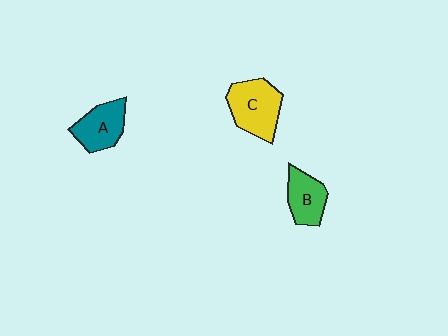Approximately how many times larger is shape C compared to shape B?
Approximately 1.4 times.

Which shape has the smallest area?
Shape B (green).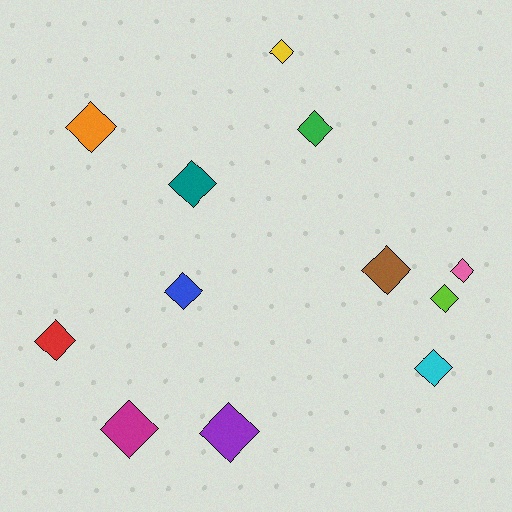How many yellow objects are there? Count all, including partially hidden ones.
There is 1 yellow object.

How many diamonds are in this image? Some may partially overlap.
There are 12 diamonds.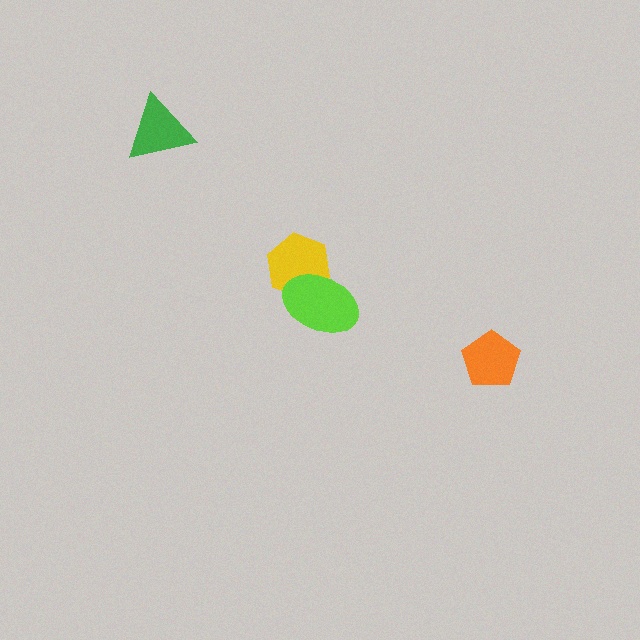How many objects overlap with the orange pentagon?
0 objects overlap with the orange pentagon.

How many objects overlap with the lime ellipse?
1 object overlaps with the lime ellipse.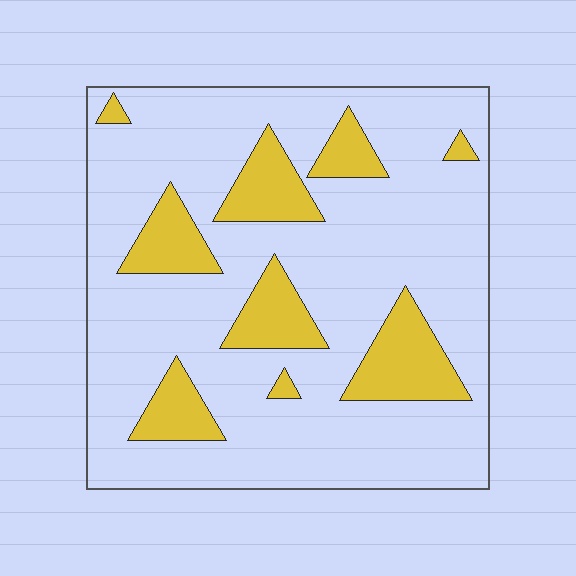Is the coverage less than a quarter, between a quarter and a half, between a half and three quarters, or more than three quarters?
Less than a quarter.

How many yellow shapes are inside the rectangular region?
9.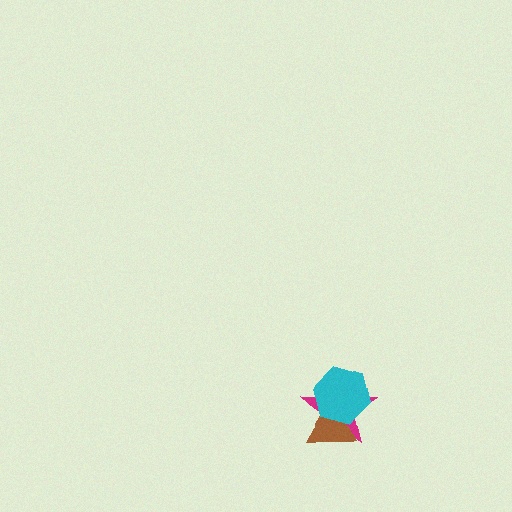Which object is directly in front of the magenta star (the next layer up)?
The brown triangle is directly in front of the magenta star.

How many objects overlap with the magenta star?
2 objects overlap with the magenta star.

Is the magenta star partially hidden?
Yes, it is partially covered by another shape.